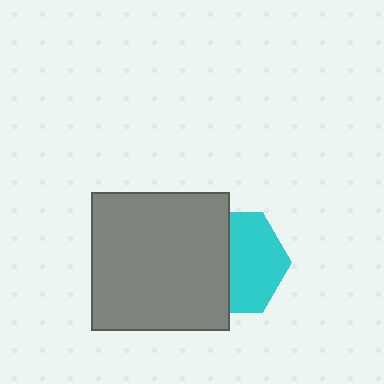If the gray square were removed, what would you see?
You would see the complete cyan hexagon.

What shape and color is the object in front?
The object in front is a gray square.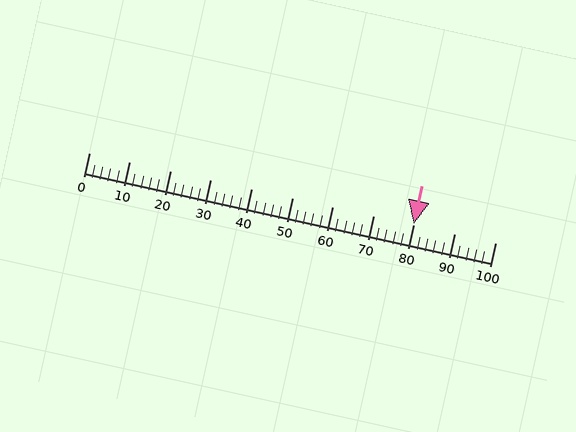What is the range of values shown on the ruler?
The ruler shows values from 0 to 100.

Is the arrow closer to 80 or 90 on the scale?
The arrow is closer to 80.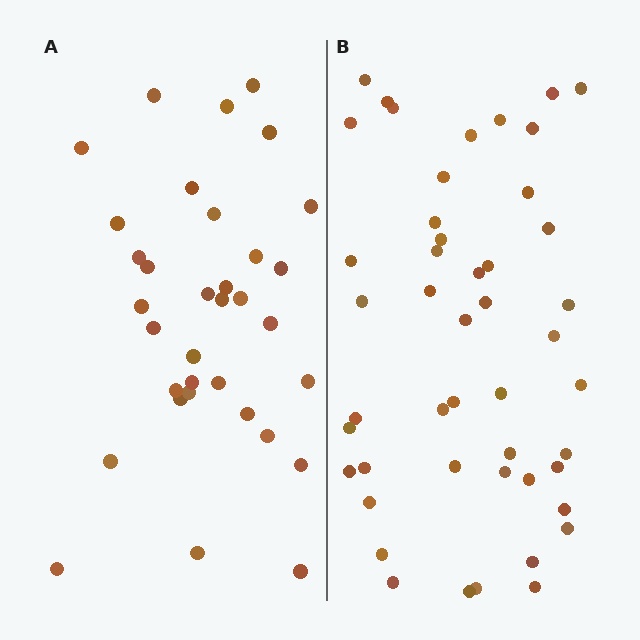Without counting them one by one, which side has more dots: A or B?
Region B (the right region) has more dots.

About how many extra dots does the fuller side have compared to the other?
Region B has approximately 15 more dots than region A.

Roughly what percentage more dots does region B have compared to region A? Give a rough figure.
About 40% more.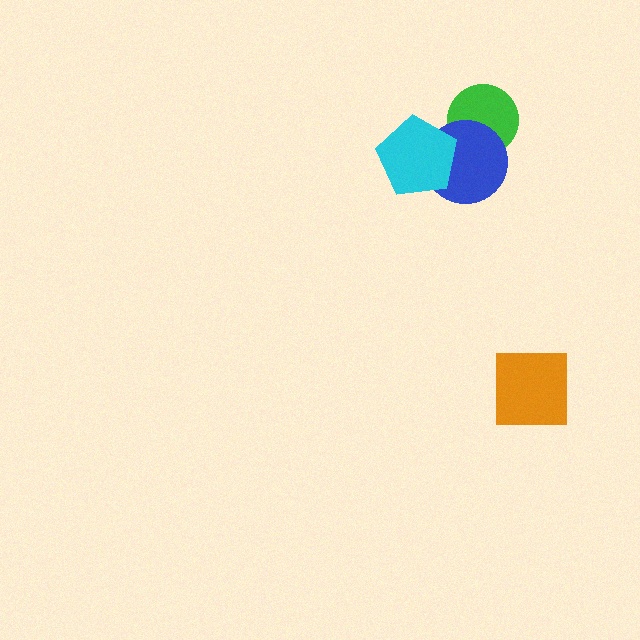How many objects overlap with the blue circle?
2 objects overlap with the blue circle.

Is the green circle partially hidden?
Yes, it is partially covered by another shape.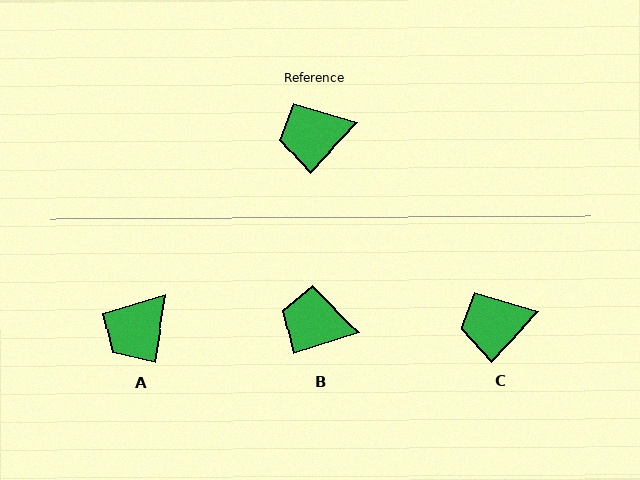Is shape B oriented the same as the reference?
No, it is off by about 29 degrees.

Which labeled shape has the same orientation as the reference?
C.